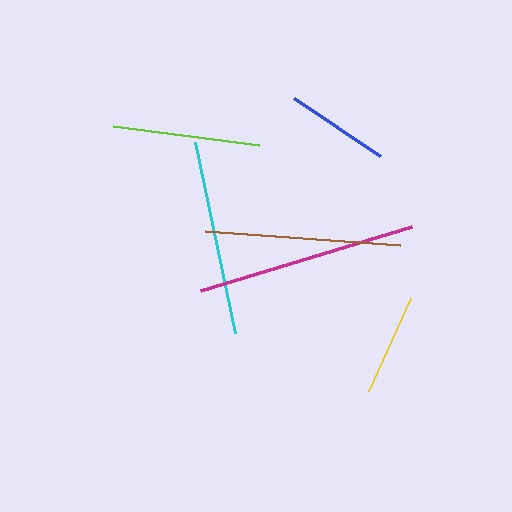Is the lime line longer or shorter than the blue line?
The lime line is longer than the blue line.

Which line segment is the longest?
The magenta line is the longest at approximately 220 pixels.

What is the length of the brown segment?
The brown segment is approximately 195 pixels long.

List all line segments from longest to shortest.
From longest to shortest: magenta, cyan, brown, lime, blue, yellow.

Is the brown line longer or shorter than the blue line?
The brown line is longer than the blue line.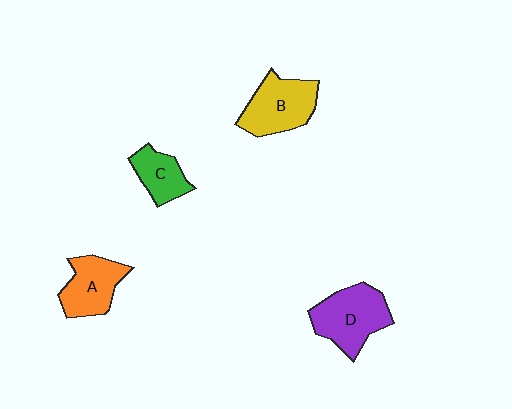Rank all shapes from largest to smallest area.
From largest to smallest: D (purple), B (yellow), A (orange), C (green).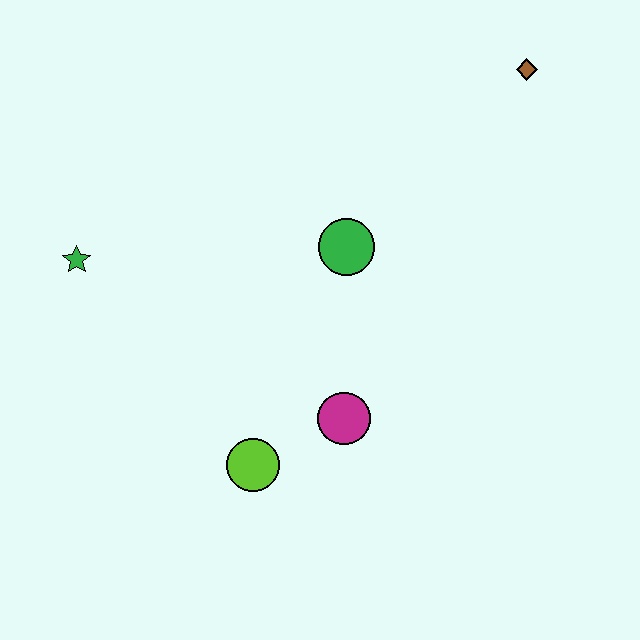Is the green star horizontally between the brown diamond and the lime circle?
No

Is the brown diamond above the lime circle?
Yes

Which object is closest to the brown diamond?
The green circle is closest to the brown diamond.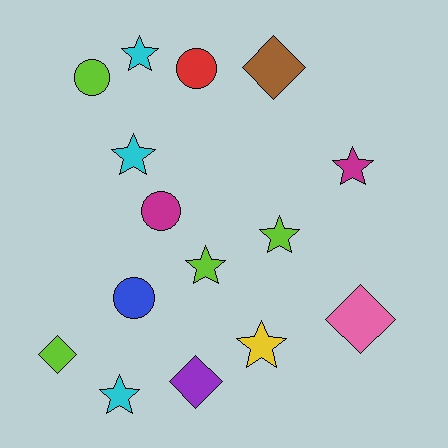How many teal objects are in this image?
There are no teal objects.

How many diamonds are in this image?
There are 4 diamonds.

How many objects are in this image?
There are 15 objects.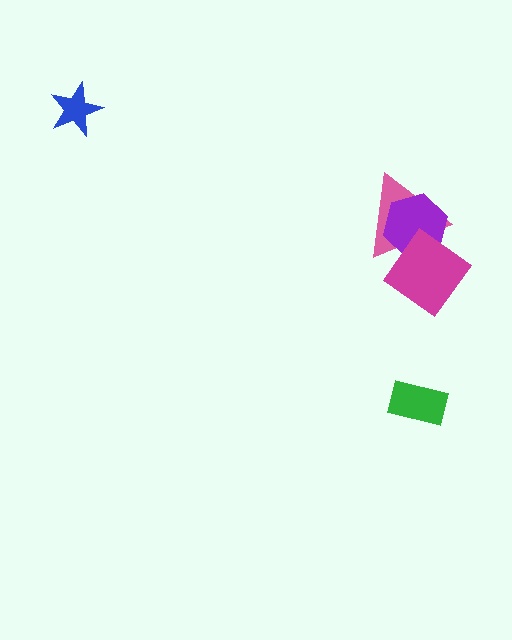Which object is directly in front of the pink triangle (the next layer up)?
The purple hexagon is directly in front of the pink triangle.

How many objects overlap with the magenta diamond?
2 objects overlap with the magenta diamond.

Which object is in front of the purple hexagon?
The magenta diamond is in front of the purple hexagon.